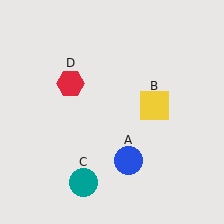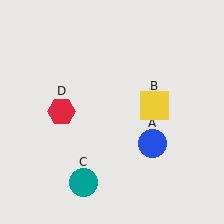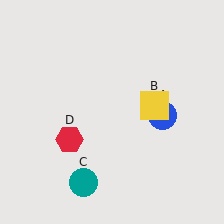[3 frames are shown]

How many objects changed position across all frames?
2 objects changed position: blue circle (object A), red hexagon (object D).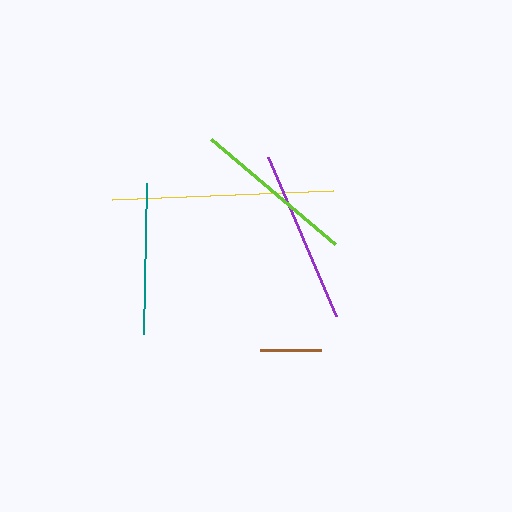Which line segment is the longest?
The yellow line is the longest at approximately 222 pixels.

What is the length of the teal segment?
The teal segment is approximately 151 pixels long.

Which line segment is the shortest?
The brown line is the shortest at approximately 61 pixels.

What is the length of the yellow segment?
The yellow segment is approximately 222 pixels long.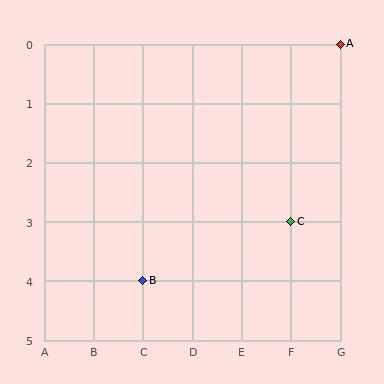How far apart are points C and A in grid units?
Points C and A are 1 column and 3 rows apart (about 3.2 grid units diagonally).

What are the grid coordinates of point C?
Point C is at grid coordinates (F, 3).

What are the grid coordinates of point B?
Point B is at grid coordinates (C, 4).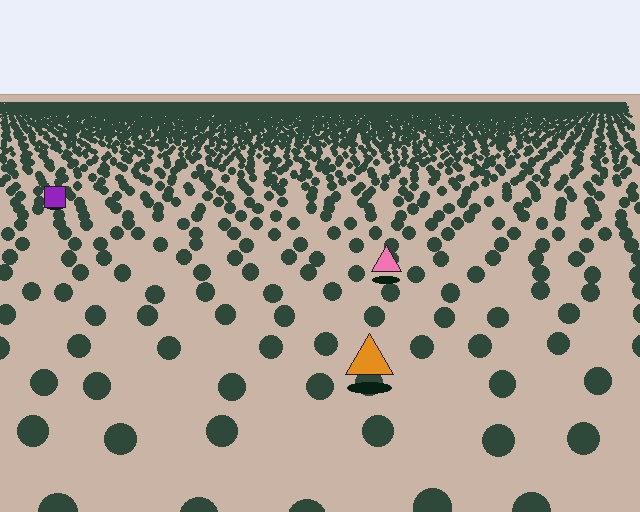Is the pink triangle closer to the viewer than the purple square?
Yes. The pink triangle is closer — you can tell from the texture gradient: the ground texture is coarser near it.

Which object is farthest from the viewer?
The purple square is farthest from the viewer. It appears smaller and the ground texture around it is denser.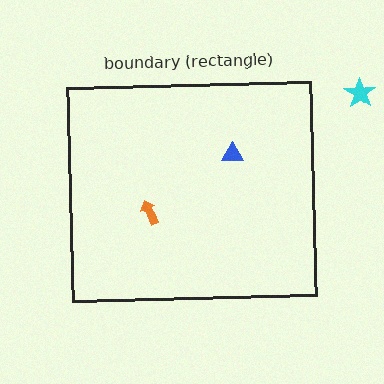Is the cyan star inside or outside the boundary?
Outside.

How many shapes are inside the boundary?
2 inside, 1 outside.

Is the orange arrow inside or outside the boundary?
Inside.